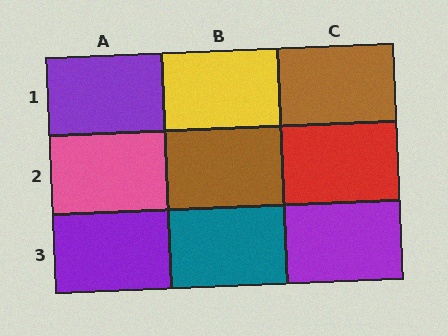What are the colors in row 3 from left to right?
Purple, teal, purple.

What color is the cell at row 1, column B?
Yellow.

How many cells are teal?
1 cell is teal.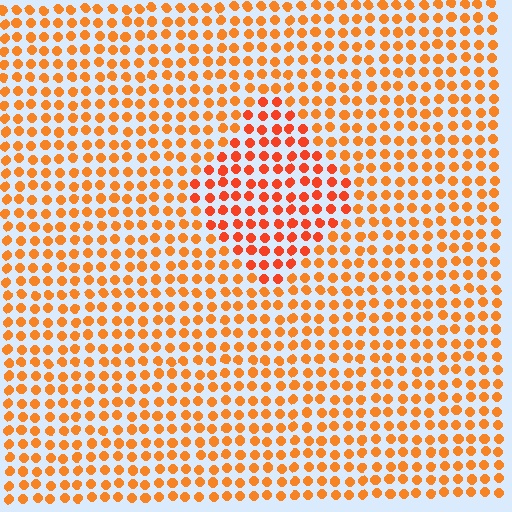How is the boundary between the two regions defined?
The boundary is defined purely by a slight shift in hue (about 19 degrees). Spacing, size, and orientation are identical on both sides.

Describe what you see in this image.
The image is filled with small orange elements in a uniform arrangement. A diamond-shaped region is visible where the elements are tinted to a slightly different hue, forming a subtle color boundary.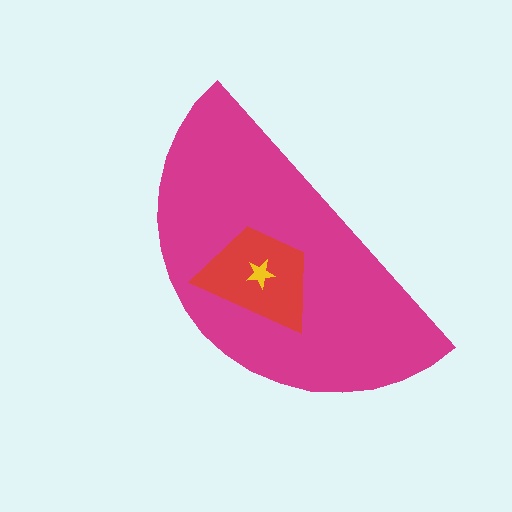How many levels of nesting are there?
3.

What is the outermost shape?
The magenta semicircle.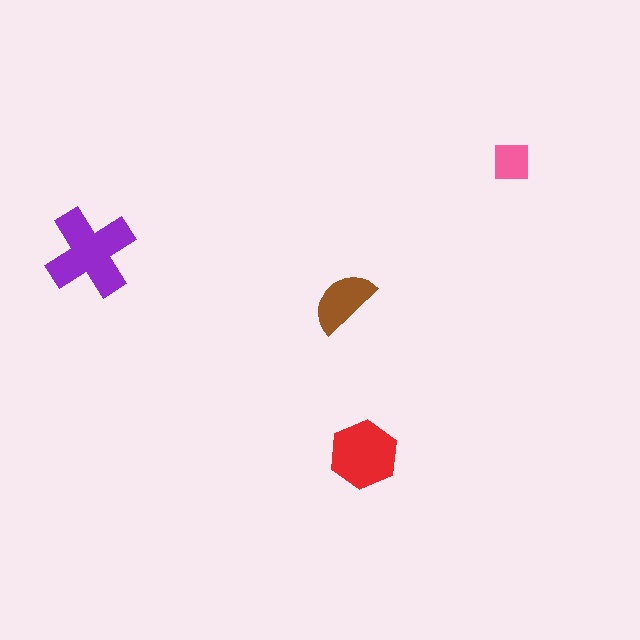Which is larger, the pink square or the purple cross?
The purple cross.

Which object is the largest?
The purple cross.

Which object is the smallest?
The pink square.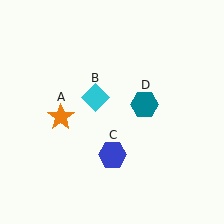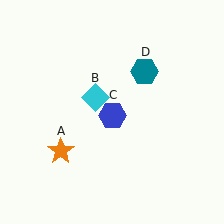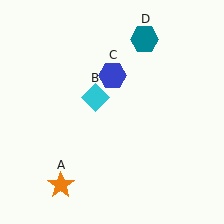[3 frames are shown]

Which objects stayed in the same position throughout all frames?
Cyan diamond (object B) remained stationary.